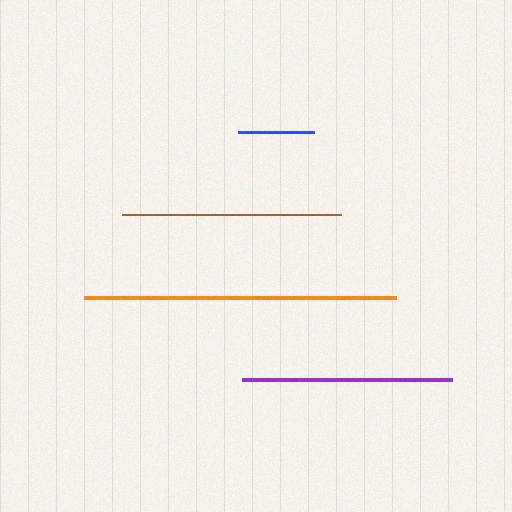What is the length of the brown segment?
The brown segment is approximately 219 pixels long.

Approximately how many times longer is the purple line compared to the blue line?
The purple line is approximately 2.7 times the length of the blue line.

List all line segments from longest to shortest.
From longest to shortest: orange, brown, purple, blue.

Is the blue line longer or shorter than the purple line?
The purple line is longer than the blue line.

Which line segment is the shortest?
The blue line is the shortest at approximately 76 pixels.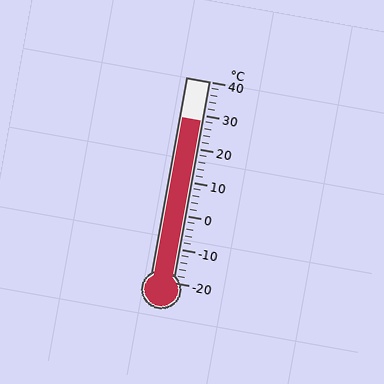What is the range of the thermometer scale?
The thermometer scale ranges from -20°C to 40°C.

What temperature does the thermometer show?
The thermometer shows approximately 28°C.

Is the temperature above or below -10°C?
The temperature is above -10°C.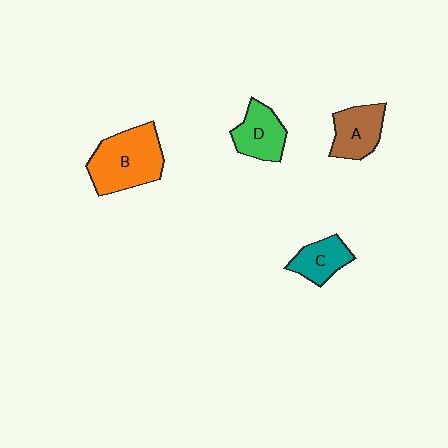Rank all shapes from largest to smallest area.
From largest to smallest: B (orange), A (brown), D (green), C (teal).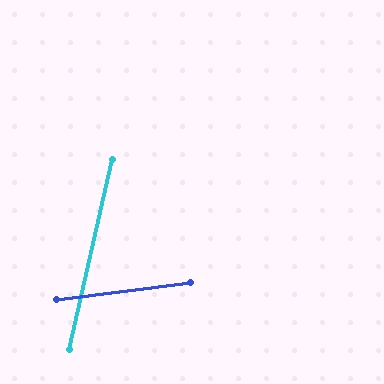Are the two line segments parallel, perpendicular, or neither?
Neither parallel nor perpendicular — they differ by about 70°.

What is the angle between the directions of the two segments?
Approximately 70 degrees.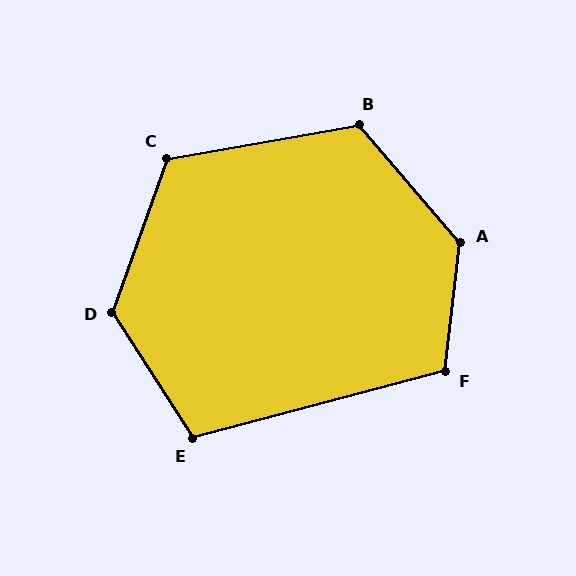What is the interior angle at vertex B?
Approximately 121 degrees (obtuse).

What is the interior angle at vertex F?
Approximately 111 degrees (obtuse).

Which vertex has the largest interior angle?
A, at approximately 133 degrees.